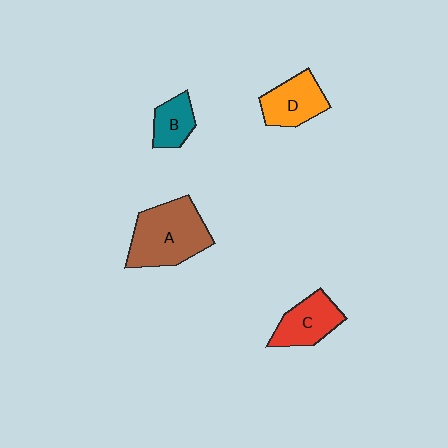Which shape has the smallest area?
Shape B (teal).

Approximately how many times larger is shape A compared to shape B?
Approximately 2.4 times.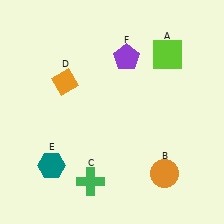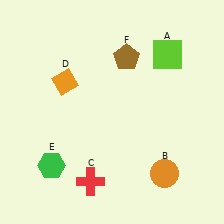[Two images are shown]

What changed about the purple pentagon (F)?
In Image 1, F is purple. In Image 2, it changed to brown.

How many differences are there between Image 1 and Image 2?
There are 3 differences between the two images.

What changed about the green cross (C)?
In Image 1, C is green. In Image 2, it changed to red.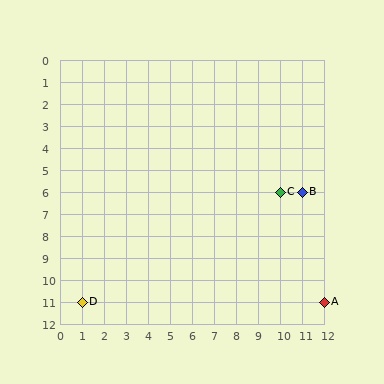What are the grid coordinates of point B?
Point B is at grid coordinates (11, 6).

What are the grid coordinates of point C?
Point C is at grid coordinates (10, 6).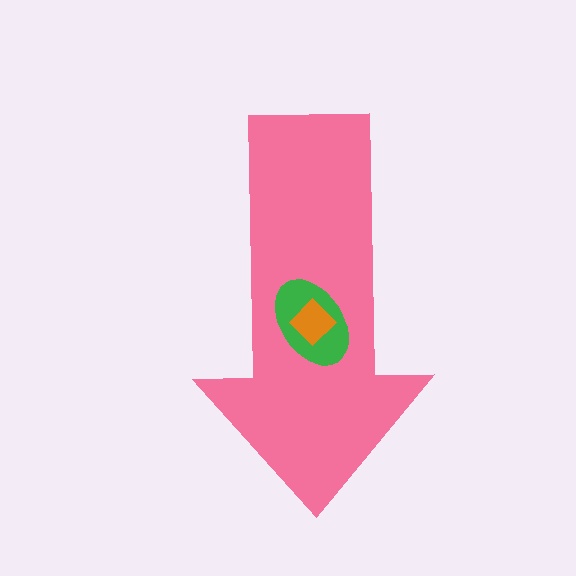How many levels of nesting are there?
3.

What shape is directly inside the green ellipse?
The orange diamond.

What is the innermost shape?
The orange diamond.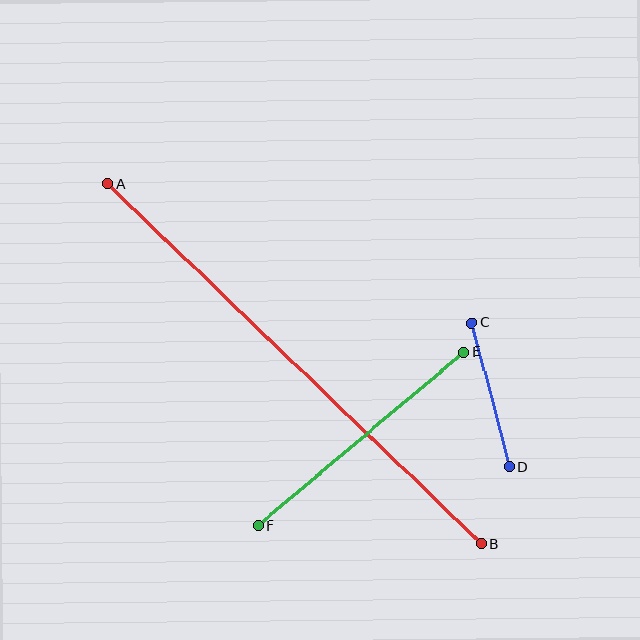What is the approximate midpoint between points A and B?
The midpoint is at approximately (295, 364) pixels.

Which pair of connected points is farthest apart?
Points A and B are farthest apart.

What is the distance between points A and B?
The distance is approximately 519 pixels.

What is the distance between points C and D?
The distance is approximately 149 pixels.